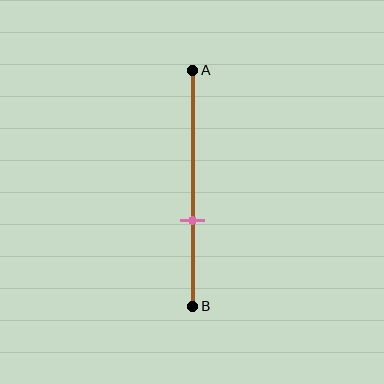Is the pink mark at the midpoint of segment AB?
No, the mark is at about 65% from A, not at the 50% midpoint.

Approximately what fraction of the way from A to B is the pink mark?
The pink mark is approximately 65% of the way from A to B.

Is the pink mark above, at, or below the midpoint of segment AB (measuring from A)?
The pink mark is below the midpoint of segment AB.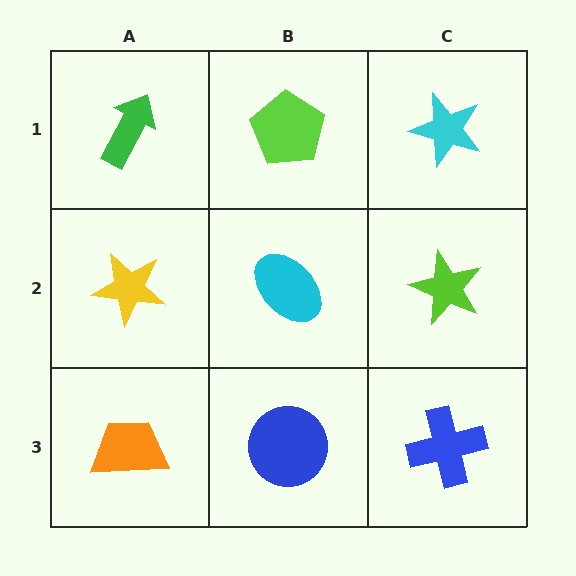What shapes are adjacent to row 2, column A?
A green arrow (row 1, column A), an orange trapezoid (row 3, column A), a cyan ellipse (row 2, column B).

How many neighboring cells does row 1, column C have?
2.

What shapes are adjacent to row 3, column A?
A yellow star (row 2, column A), a blue circle (row 3, column B).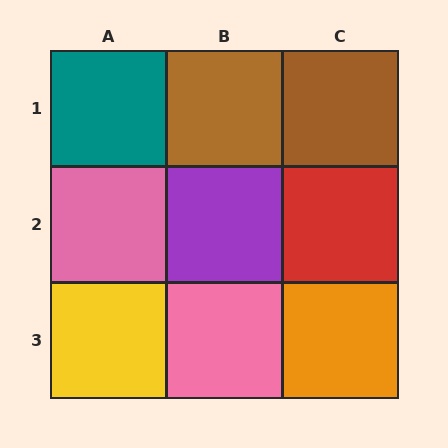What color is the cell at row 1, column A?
Teal.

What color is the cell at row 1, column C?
Brown.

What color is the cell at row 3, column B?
Pink.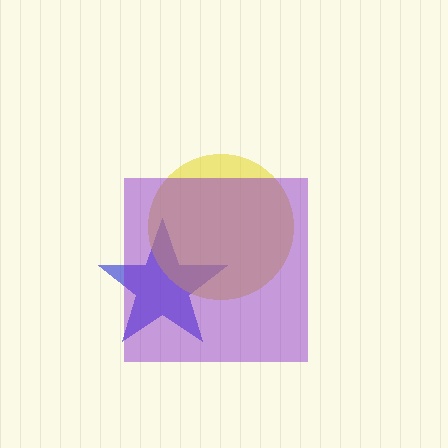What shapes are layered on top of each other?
The layered shapes are: a blue star, a yellow circle, a purple square.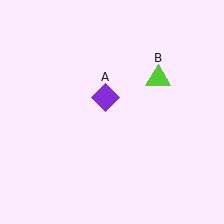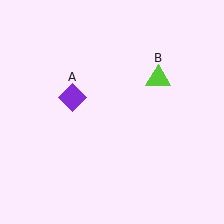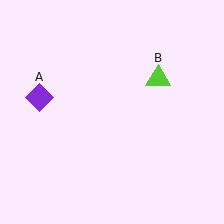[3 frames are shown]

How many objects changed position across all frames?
1 object changed position: purple diamond (object A).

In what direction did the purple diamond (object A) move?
The purple diamond (object A) moved left.